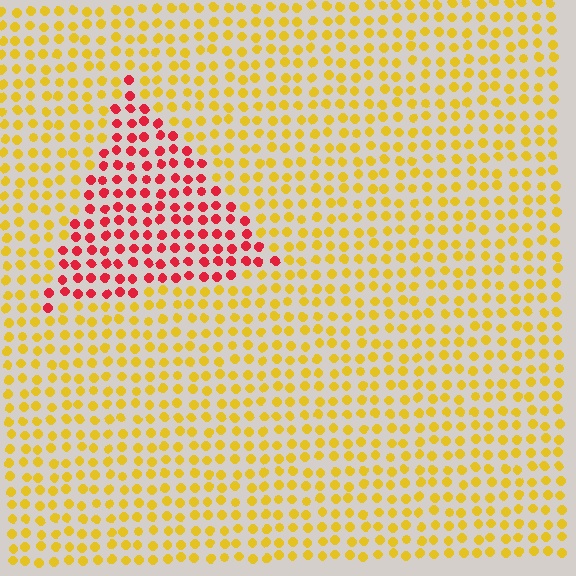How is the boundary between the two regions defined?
The boundary is defined purely by a slight shift in hue (about 58 degrees). Spacing, size, and orientation are identical on both sides.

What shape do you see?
I see a triangle.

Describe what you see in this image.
The image is filled with small yellow elements in a uniform arrangement. A triangle-shaped region is visible where the elements are tinted to a slightly different hue, forming a subtle color boundary.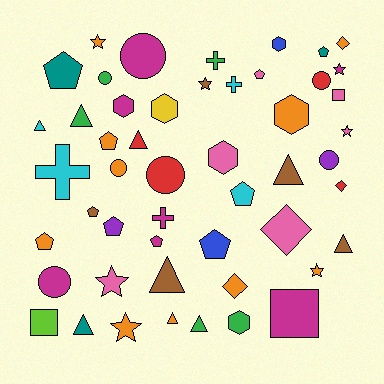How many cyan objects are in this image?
There are 4 cyan objects.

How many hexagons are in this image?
There are 6 hexagons.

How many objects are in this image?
There are 50 objects.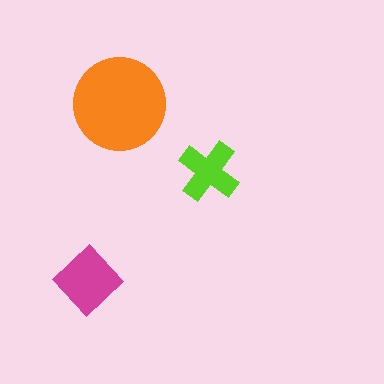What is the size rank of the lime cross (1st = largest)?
3rd.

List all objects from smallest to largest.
The lime cross, the magenta diamond, the orange circle.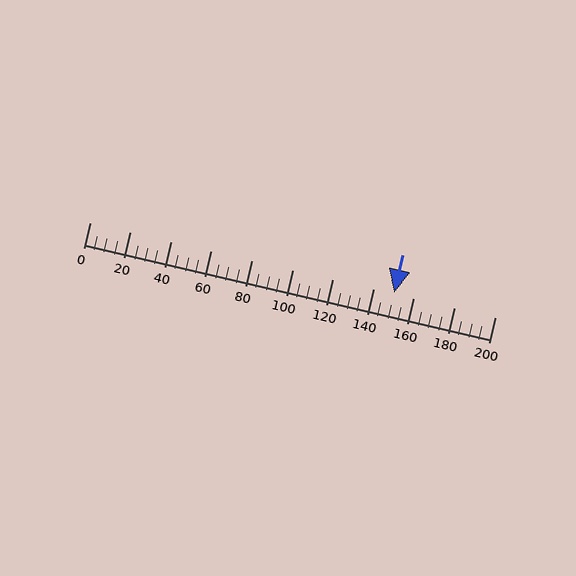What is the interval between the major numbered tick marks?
The major tick marks are spaced 20 units apart.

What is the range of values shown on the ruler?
The ruler shows values from 0 to 200.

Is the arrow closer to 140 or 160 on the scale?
The arrow is closer to 160.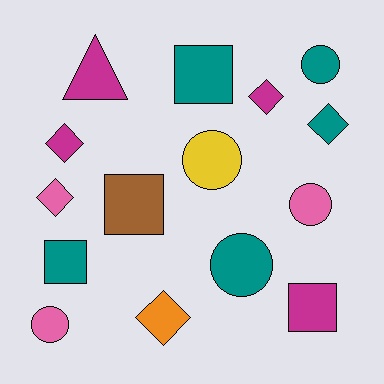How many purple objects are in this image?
There are no purple objects.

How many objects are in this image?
There are 15 objects.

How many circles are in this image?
There are 5 circles.